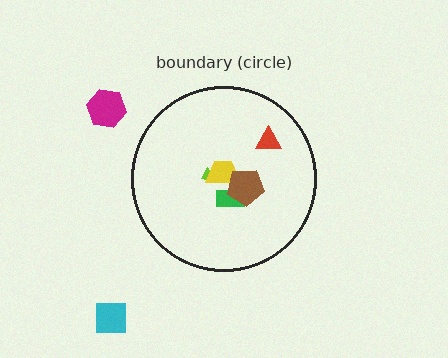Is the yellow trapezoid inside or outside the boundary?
Inside.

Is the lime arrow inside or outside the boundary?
Inside.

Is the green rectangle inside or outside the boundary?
Inside.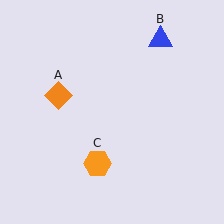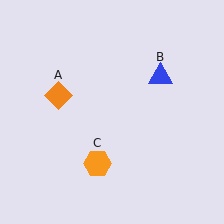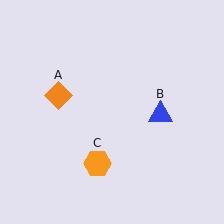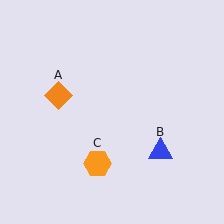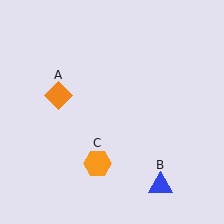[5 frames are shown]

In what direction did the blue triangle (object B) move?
The blue triangle (object B) moved down.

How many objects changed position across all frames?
1 object changed position: blue triangle (object B).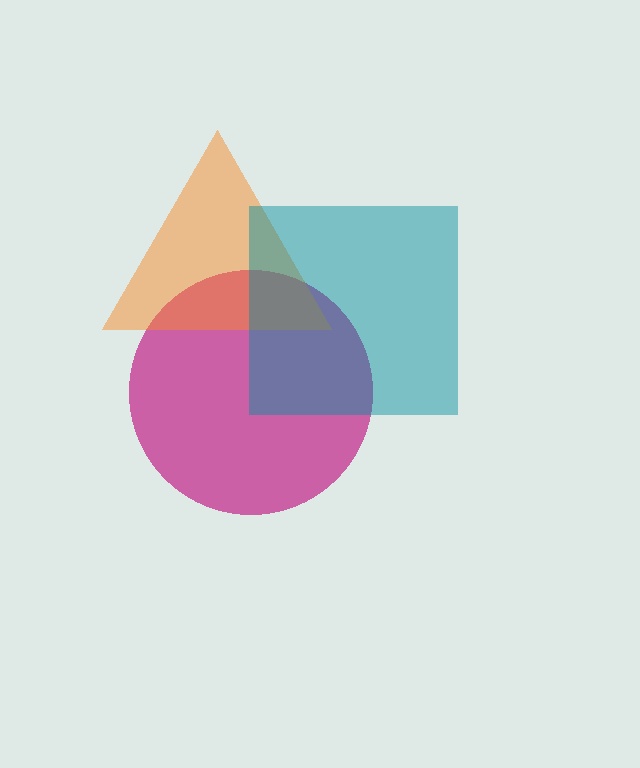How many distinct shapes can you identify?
There are 3 distinct shapes: a magenta circle, an orange triangle, a teal square.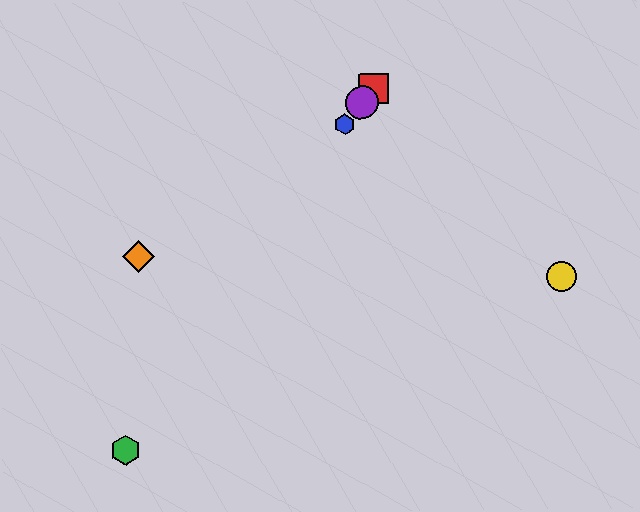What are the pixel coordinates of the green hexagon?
The green hexagon is at (126, 451).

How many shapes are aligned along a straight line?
3 shapes (the red square, the blue hexagon, the purple circle) are aligned along a straight line.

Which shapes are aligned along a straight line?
The red square, the blue hexagon, the purple circle are aligned along a straight line.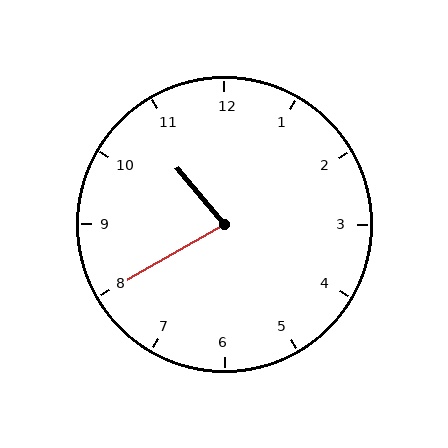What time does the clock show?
10:40.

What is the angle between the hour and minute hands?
Approximately 80 degrees.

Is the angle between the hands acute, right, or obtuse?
It is acute.